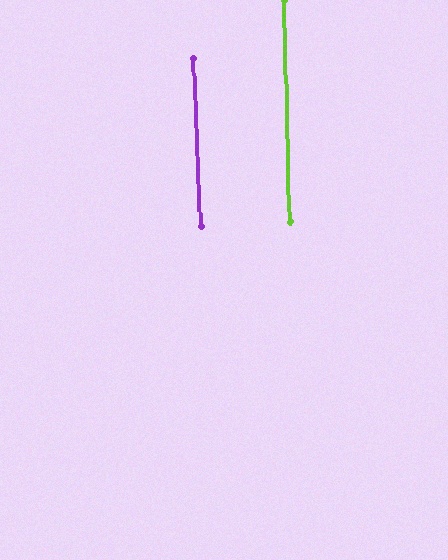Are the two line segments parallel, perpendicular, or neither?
Parallel — their directions differ by only 0.8°.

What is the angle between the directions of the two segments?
Approximately 1 degree.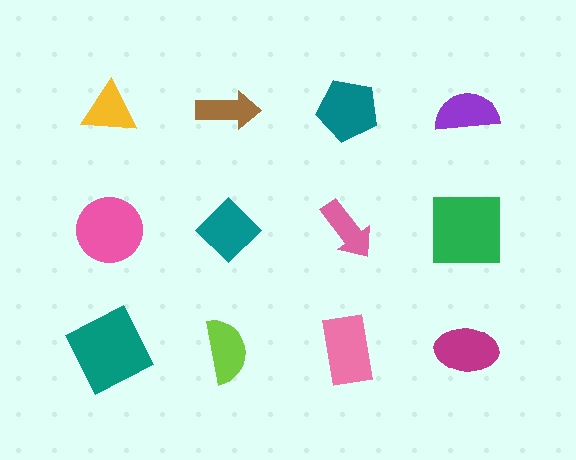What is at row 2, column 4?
A green square.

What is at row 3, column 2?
A lime semicircle.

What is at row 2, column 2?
A teal diamond.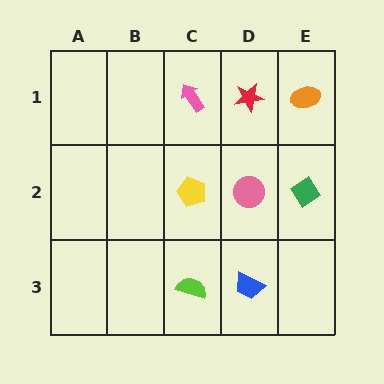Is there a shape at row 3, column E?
No, that cell is empty.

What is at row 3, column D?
A blue trapezoid.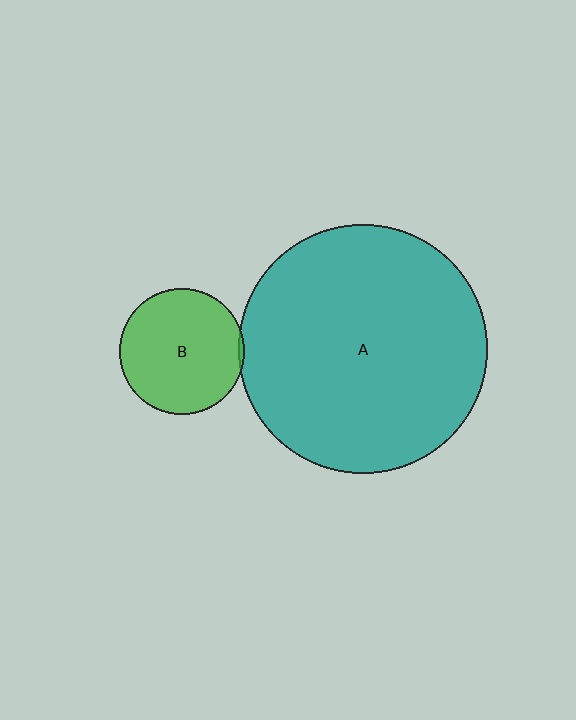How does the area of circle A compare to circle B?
Approximately 3.9 times.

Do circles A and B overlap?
Yes.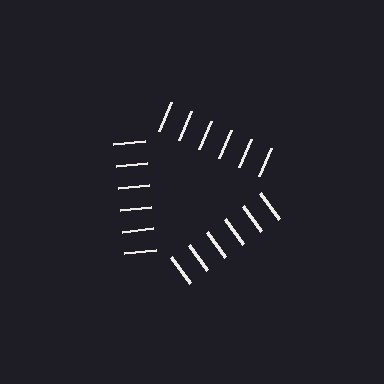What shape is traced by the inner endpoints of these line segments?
An illusory triangle — the line segments terminate on its edges but no continuous stroke is drawn.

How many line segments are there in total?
18 — 6 along each of the 3 edges.